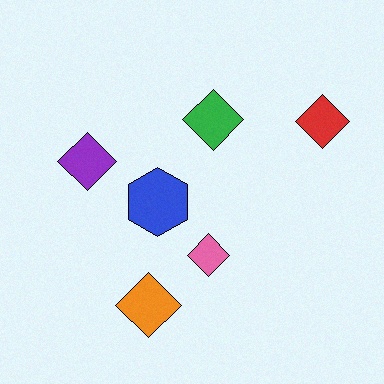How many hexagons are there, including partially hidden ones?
There is 1 hexagon.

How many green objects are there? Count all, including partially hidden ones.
There is 1 green object.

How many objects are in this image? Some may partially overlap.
There are 6 objects.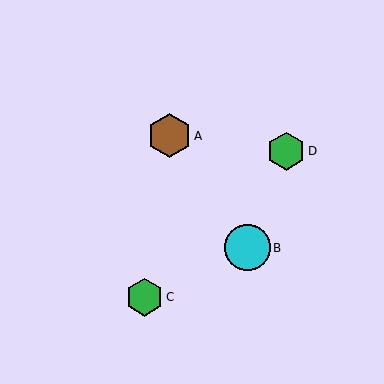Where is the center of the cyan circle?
The center of the cyan circle is at (247, 248).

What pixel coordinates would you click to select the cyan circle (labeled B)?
Click at (247, 248) to select the cyan circle B.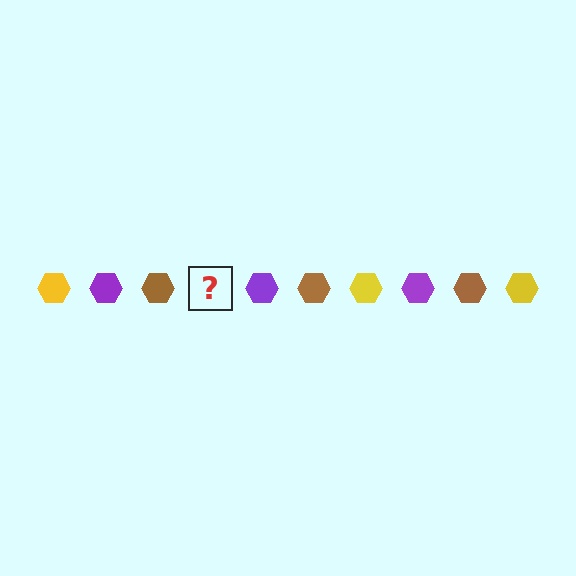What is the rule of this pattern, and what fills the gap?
The rule is that the pattern cycles through yellow, purple, brown hexagons. The gap should be filled with a yellow hexagon.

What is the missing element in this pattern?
The missing element is a yellow hexagon.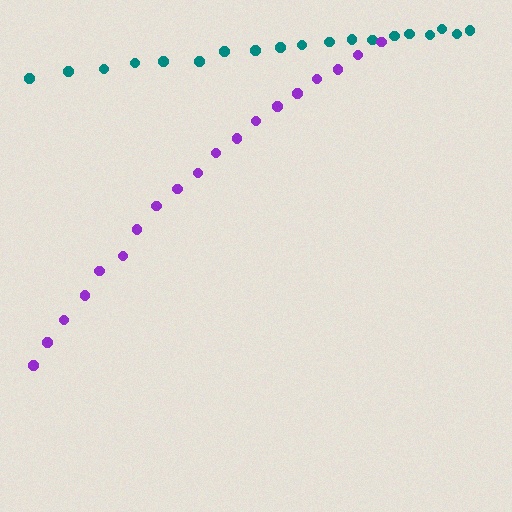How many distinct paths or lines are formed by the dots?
There are 2 distinct paths.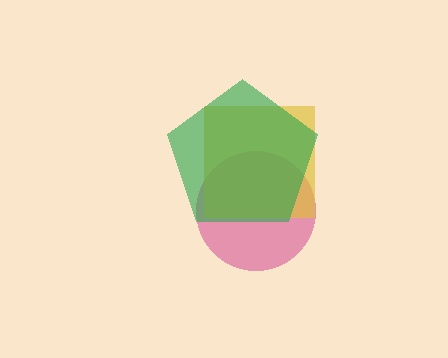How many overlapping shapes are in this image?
There are 3 overlapping shapes in the image.